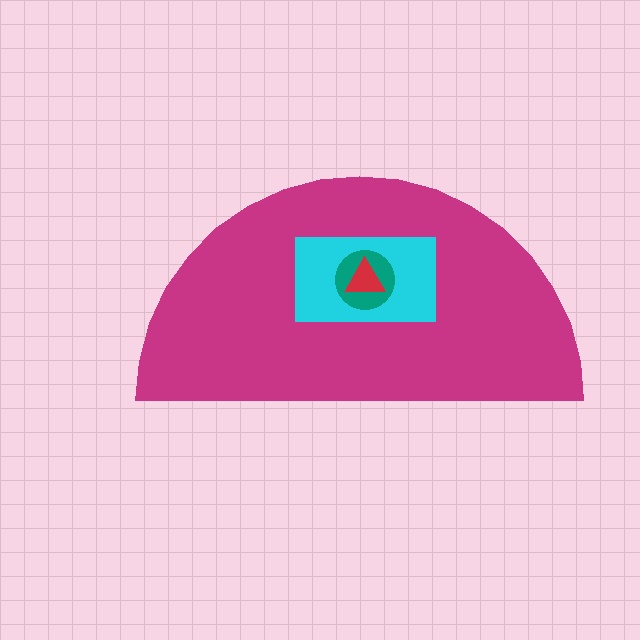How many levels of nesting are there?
4.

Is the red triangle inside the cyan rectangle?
Yes.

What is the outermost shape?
The magenta semicircle.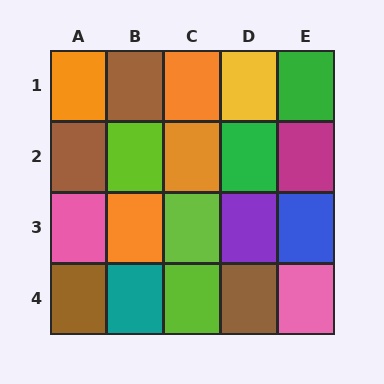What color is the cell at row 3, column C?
Lime.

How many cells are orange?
4 cells are orange.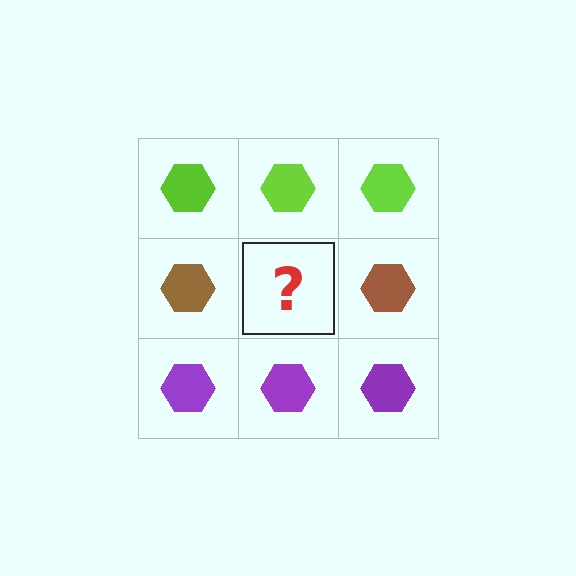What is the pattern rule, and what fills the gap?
The rule is that each row has a consistent color. The gap should be filled with a brown hexagon.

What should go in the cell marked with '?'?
The missing cell should contain a brown hexagon.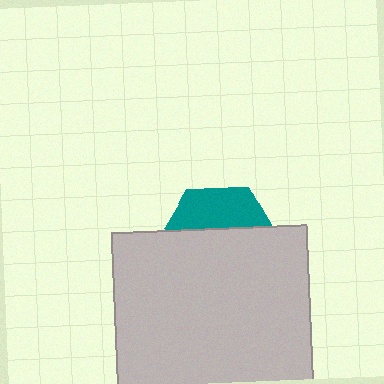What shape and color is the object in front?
The object in front is a light gray square.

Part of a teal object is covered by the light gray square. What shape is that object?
It is a hexagon.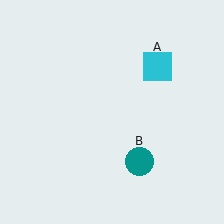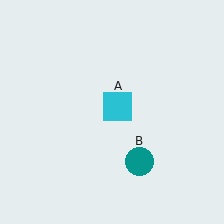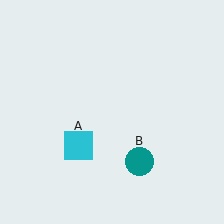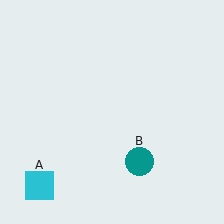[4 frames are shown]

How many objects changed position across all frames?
1 object changed position: cyan square (object A).